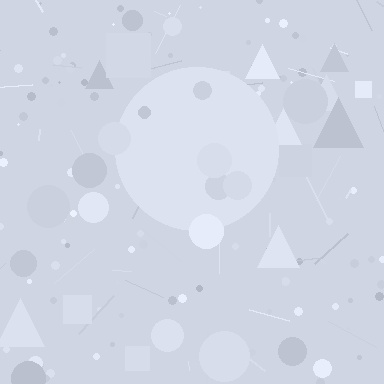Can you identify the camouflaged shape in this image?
The camouflaged shape is a circle.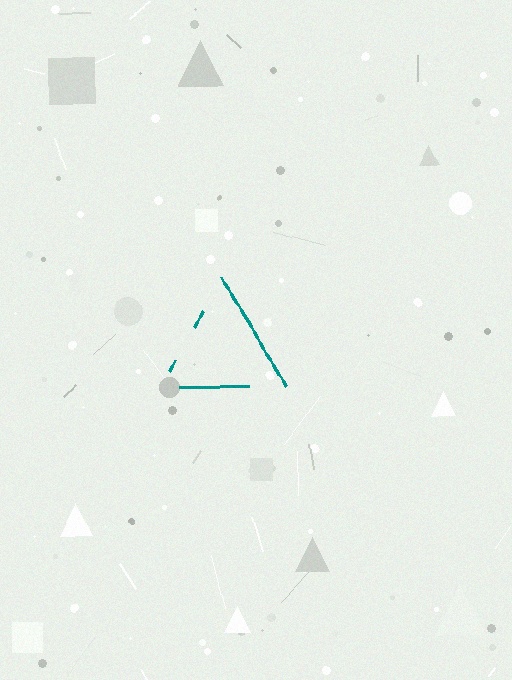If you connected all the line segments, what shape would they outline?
They would outline a triangle.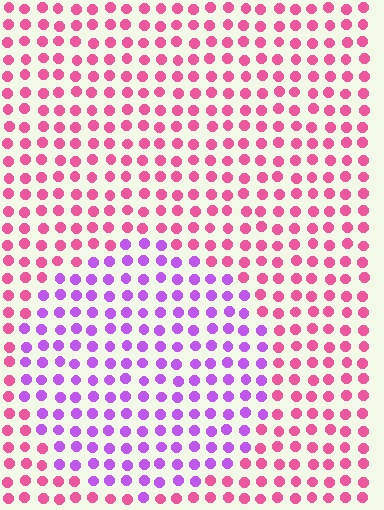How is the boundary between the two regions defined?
The boundary is defined purely by a slight shift in hue (about 49 degrees). Spacing, size, and orientation are identical on both sides.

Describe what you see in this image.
The image is filled with small pink elements in a uniform arrangement. A circle-shaped region is visible where the elements are tinted to a slightly different hue, forming a subtle color boundary.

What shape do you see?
I see a circle.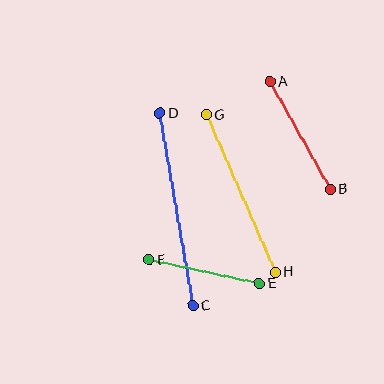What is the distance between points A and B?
The distance is approximately 124 pixels.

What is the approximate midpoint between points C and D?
The midpoint is at approximately (177, 210) pixels.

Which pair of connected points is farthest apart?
Points C and D are farthest apart.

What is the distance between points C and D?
The distance is approximately 195 pixels.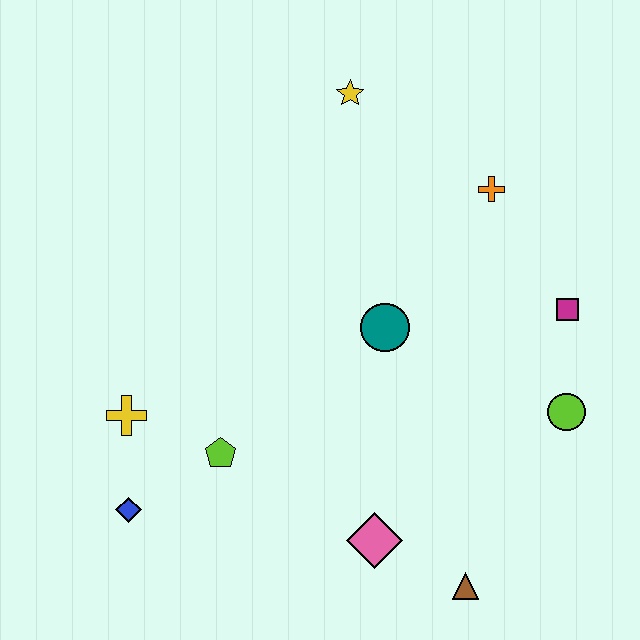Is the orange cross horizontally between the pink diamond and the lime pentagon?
No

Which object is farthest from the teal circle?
The blue diamond is farthest from the teal circle.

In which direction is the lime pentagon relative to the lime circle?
The lime pentagon is to the left of the lime circle.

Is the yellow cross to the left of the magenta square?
Yes